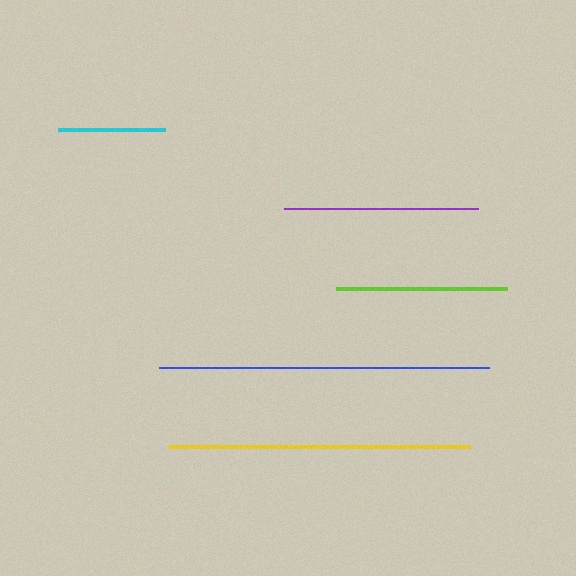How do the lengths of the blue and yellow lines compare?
The blue and yellow lines are approximately the same length.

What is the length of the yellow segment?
The yellow segment is approximately 302 pixels long.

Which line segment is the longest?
The blue line is the longest at approximately 330 pixels.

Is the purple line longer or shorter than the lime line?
The purple line is longer than the lime line.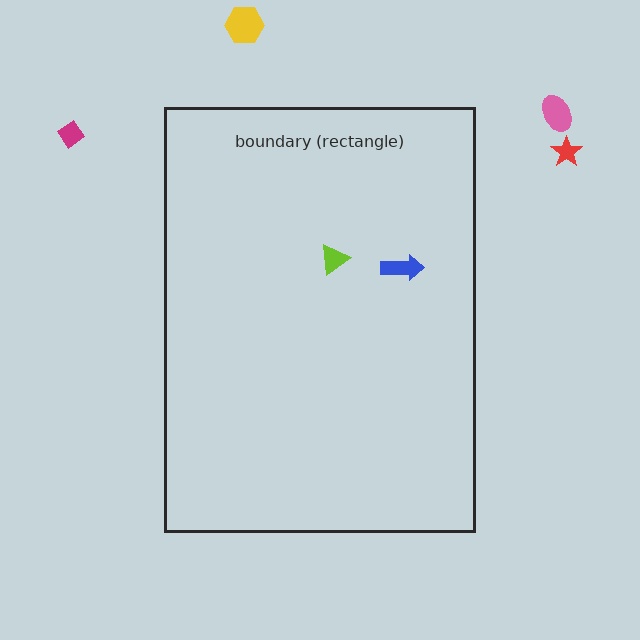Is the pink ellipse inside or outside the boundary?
Outside.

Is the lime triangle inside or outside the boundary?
Inside.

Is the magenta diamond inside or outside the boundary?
Outside.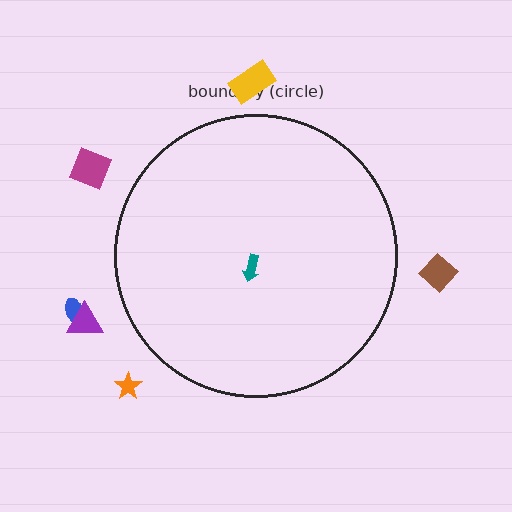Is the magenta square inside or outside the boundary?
Outside.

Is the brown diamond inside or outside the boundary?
Outside.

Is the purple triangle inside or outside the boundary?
Outside.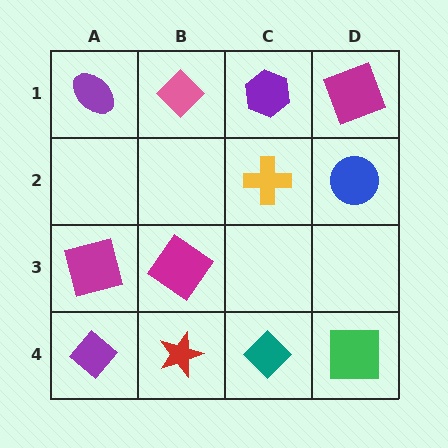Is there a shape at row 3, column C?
No, that cell is empty.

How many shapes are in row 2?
2 shapes.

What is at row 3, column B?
A magenta diamond.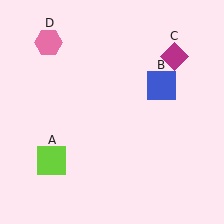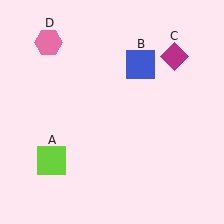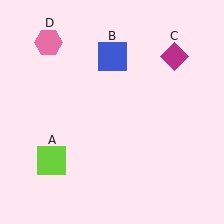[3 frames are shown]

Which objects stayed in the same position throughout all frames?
Lime square (object A) and magenta diamond (object C) and pink hexagon (object D) remained stationary.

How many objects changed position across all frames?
1 object changed position: blue square (object B).